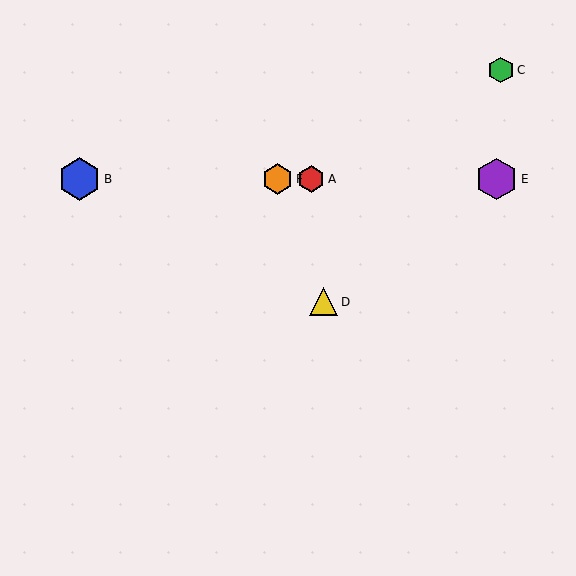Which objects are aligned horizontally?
Objects A, B, E, F are aligned horizontally.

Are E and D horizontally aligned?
No, E is at y≈179 and D is at y≈302.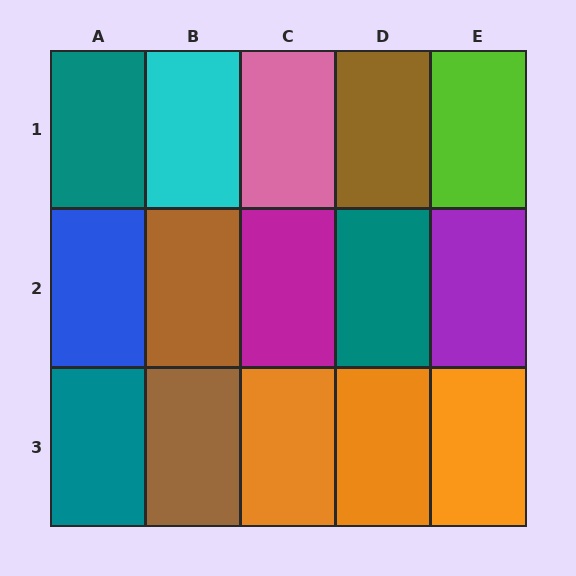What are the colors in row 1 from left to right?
Teal, cyan, pink, brown, lime.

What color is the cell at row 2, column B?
Brown.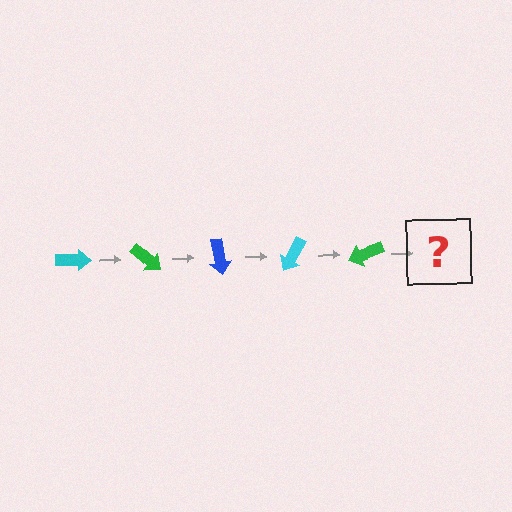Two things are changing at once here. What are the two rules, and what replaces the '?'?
The two rules are that it rotates 40 degrees each step and the color cycles through cyan, green, and blue. The '?' should be a blue arrow, rotated 200 degrees from the start.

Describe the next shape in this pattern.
It should be a blue arrow, rotated 200 degrees from the start.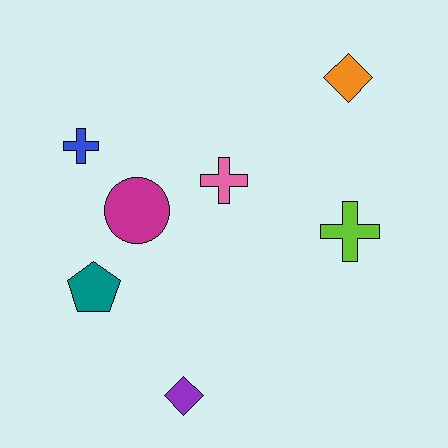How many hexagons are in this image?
There are no hexagons.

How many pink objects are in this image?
There is 1 pink object.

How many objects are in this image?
There are 7 objects.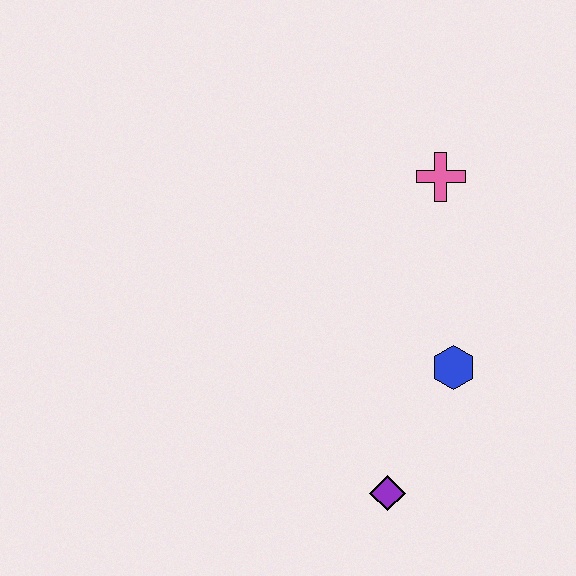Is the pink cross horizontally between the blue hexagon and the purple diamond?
Yes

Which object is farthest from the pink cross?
The purple diamond is farthest from the pink cross.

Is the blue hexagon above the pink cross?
No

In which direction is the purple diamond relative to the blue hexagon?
The purple diamond is below the blue hexagon.